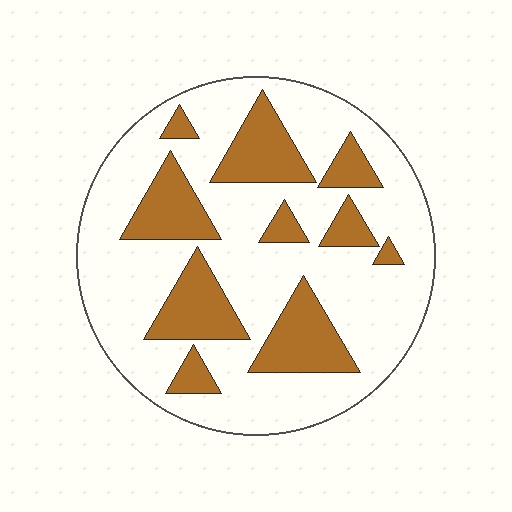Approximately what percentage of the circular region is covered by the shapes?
Approximately 30%.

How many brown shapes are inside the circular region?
10.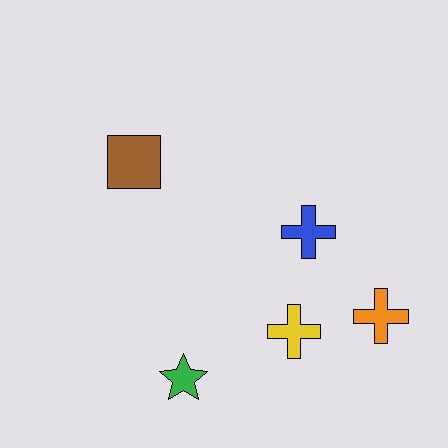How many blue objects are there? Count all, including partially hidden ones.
There is 1 blue object.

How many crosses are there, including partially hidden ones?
There are 3 crosses.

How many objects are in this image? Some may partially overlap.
There are 5 objects.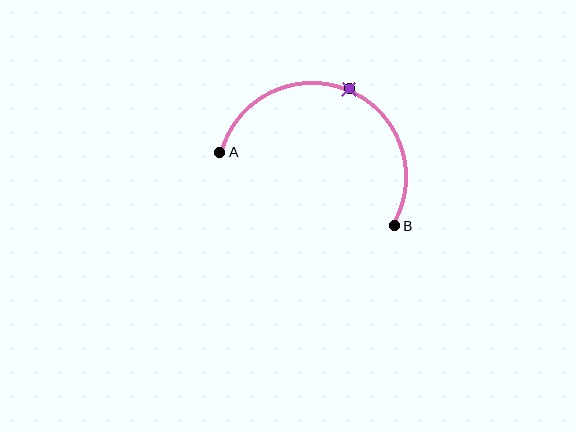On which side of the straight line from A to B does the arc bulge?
The arc bulges above the straight line connecting A and B.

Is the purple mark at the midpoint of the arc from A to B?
Yes. The purple mark lies on the arc at equal arc-length from both A and B — it is the arc midpoint.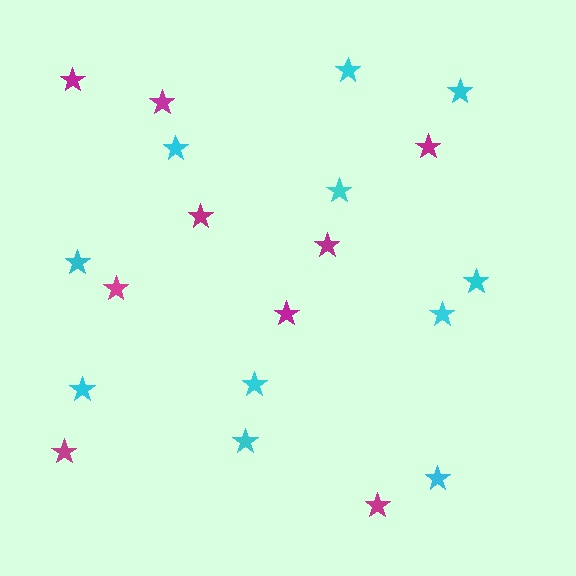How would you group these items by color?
There are 2 groups: one group of magenta stars (9) and one group of cyan stars (11).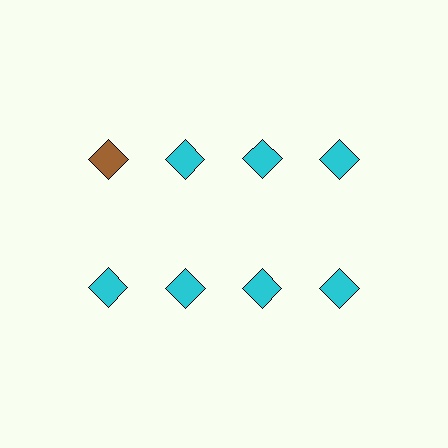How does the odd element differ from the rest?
It has a different color: brown instead of cyan.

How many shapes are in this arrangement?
There are 8 shapes arranged in a grid pattern.